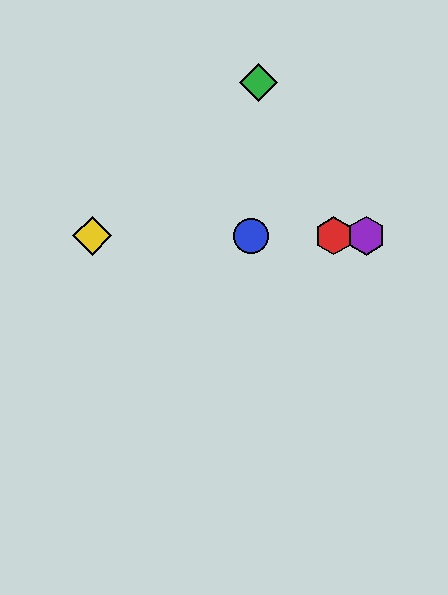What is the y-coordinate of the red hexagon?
The red hexagon is at y≈236.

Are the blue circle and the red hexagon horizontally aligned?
Yes, both are at y≈236.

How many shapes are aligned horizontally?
4 shapes (the red hexagon, the blue circle, the yellow diamond, the purple hexagon) are aligned horizontally.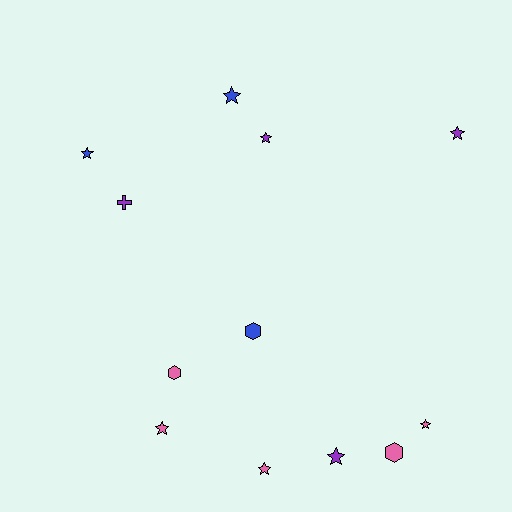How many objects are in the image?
There are 12 objects.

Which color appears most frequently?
Pink, with 5 objects.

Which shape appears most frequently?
Star, with 8 objects.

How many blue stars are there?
There are 2 blue stars.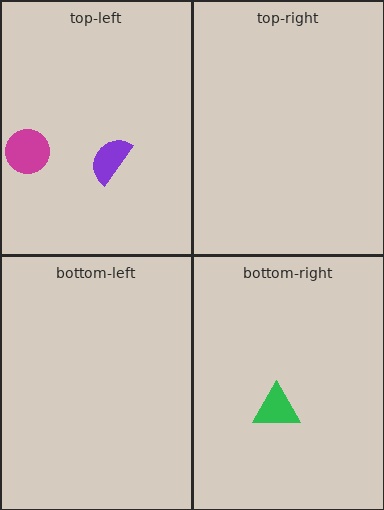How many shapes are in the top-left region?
2.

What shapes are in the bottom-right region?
The green triangle.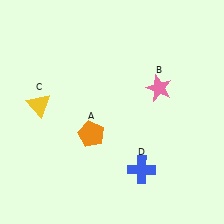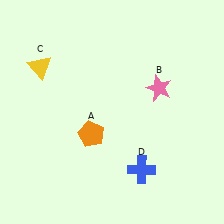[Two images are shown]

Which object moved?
The yellow triangle (C) moved up.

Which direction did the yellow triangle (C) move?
The yellow triangle (C) moved up.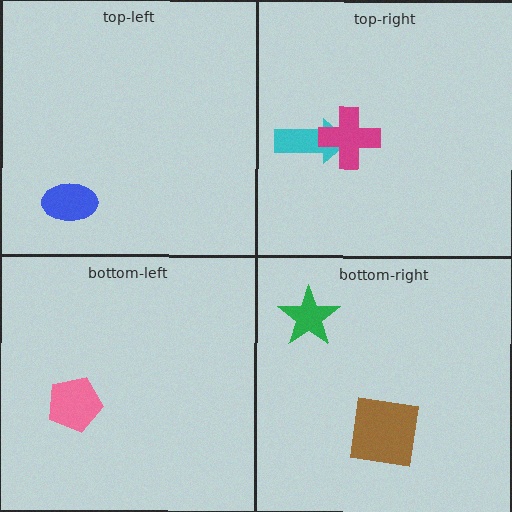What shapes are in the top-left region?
The blue ellipse.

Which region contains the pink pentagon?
The bottom-left region.